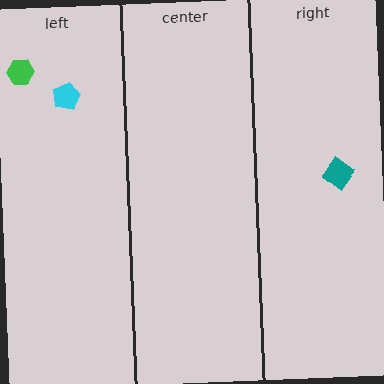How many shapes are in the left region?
2.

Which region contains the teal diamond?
The right region.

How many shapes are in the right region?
1.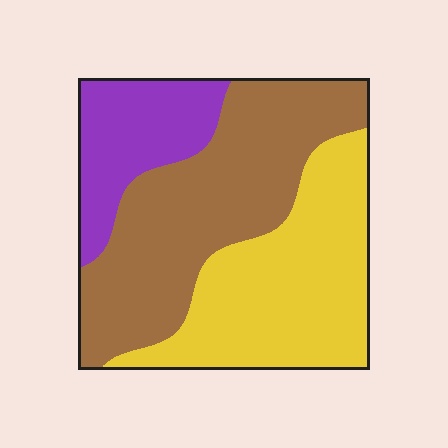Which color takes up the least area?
Purple, at roughly 20%.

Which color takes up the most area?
Brown, at roughly 45%.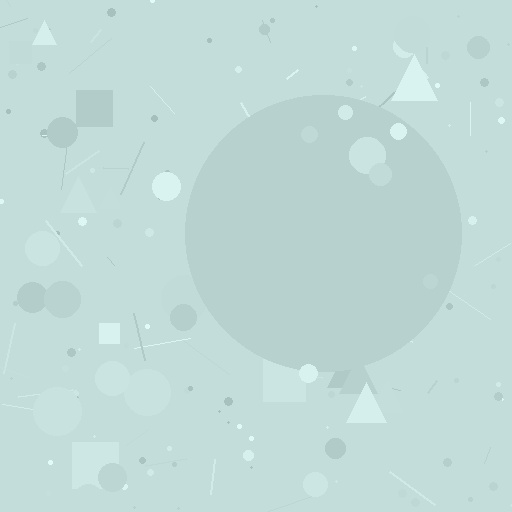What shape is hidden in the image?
A circle is hidden in the image.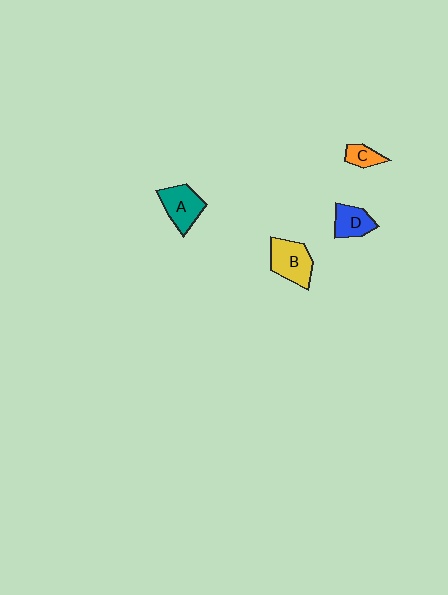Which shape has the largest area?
Shape B (yellow).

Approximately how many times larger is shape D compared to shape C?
Approximately 1.6 times.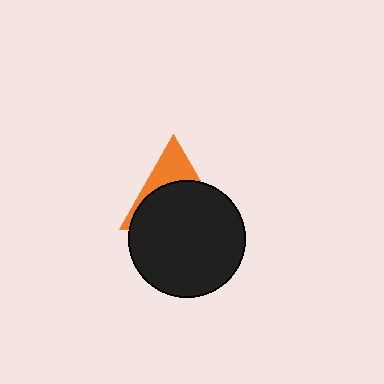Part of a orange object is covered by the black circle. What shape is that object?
It is a triangle.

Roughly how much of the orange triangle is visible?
A small part of it is visible (roughly 33%).